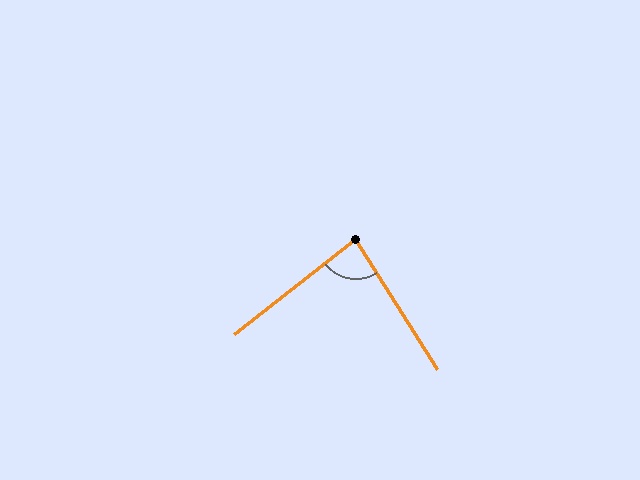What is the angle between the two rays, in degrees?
Approximately 84 degrees.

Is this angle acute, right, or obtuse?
It is acute.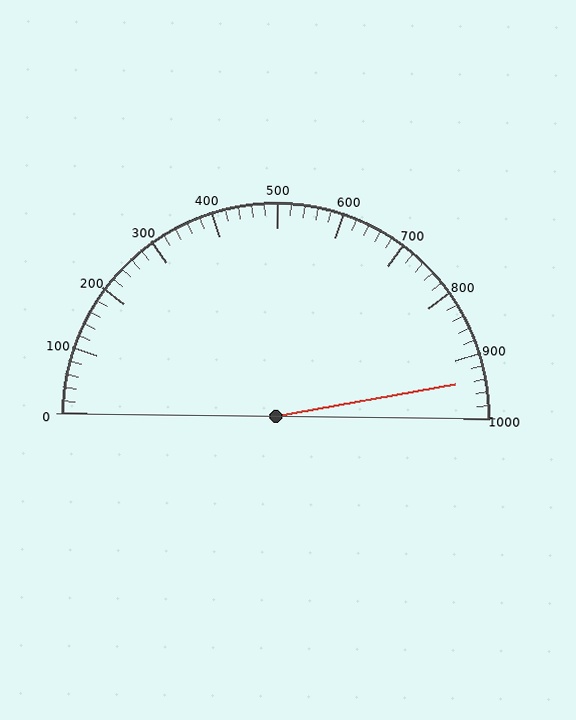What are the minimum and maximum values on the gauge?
The gauge ranges from 0 to 1000.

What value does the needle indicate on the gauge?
The needle indicates approximately 940.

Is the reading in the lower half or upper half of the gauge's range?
The reading is in the upper half of the range (0 to 1000).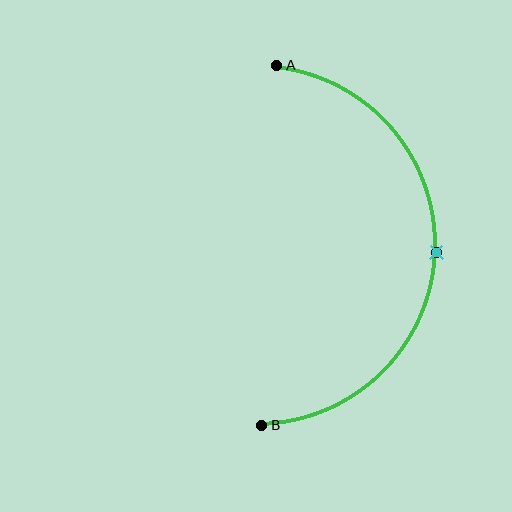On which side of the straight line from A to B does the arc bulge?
The arc bulges to the right of the straight line connecting A and B.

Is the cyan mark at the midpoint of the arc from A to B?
Yes. The cyan mark lies on the arc at equal arc-length from both A and B — it is the arc midpoint.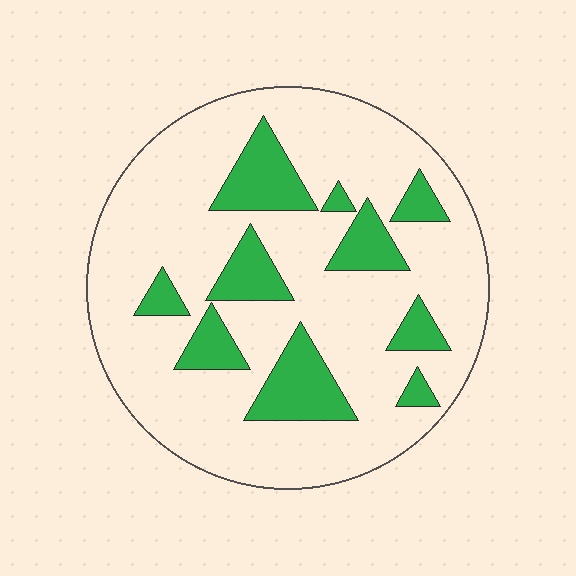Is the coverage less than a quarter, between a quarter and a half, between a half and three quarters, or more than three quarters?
Less than a quarter.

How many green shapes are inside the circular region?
10.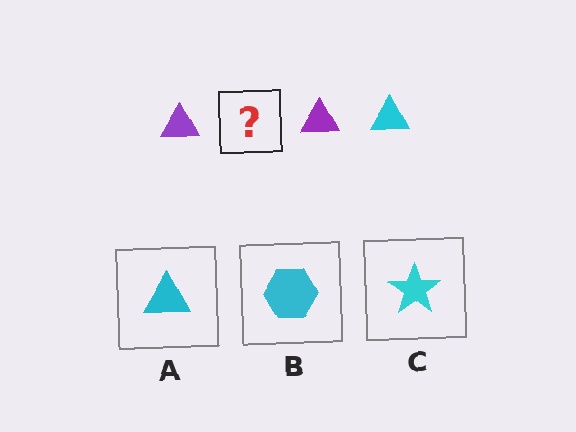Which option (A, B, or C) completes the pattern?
A.